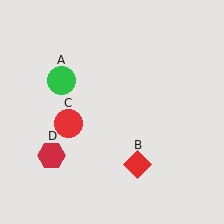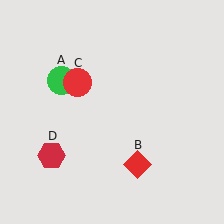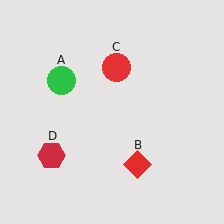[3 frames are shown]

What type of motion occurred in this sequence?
The red circle (object C) rotated clockwise around the center of the scene.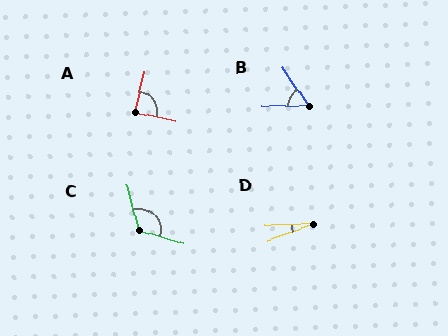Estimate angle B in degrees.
Approximately 55 degrees.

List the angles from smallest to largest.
D (19°), B (55°), A (89°), C (122°).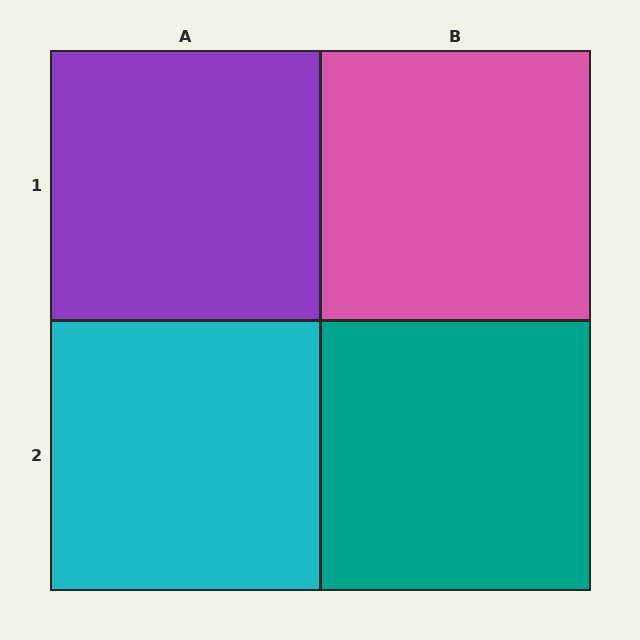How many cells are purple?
1 cell is purple.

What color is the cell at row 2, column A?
Cyan.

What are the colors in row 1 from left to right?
Purple, pink.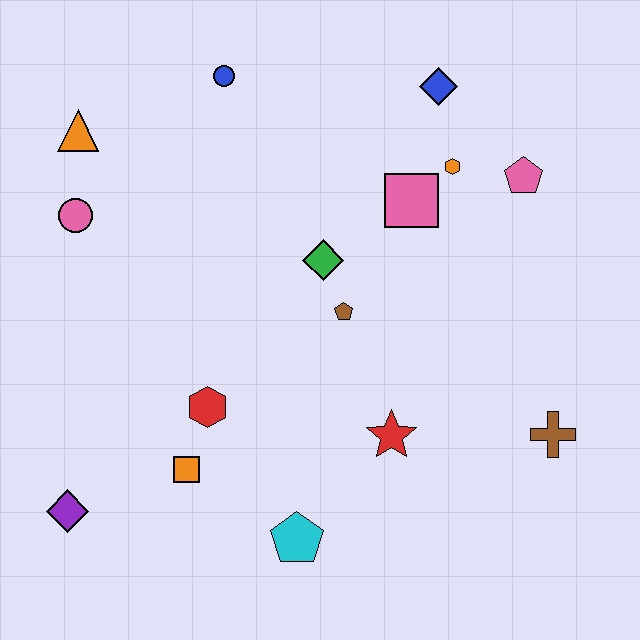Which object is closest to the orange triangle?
The pink circle is closest to the orange triangle.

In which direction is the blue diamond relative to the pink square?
The blue diamond is above the pink square.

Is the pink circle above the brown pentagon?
Yes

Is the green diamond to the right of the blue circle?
Yes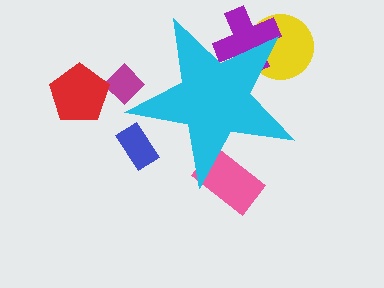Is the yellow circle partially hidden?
Yes, the yellow circle is partially hidden behind the cyan star.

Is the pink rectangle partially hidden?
Yes, the pink rectangle is partially hidden behind the cyan star.